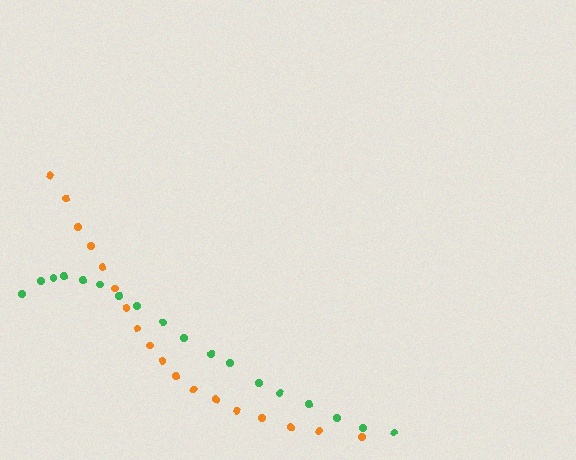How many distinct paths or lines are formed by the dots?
There are 2 distinct paths.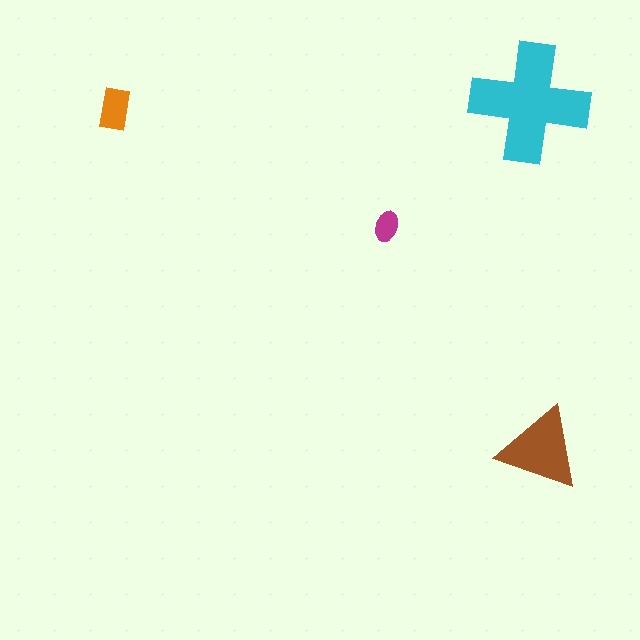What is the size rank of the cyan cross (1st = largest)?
1st.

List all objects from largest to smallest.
The cyan cross, the brown triangle, the orange rectangle, the magenta ellipse.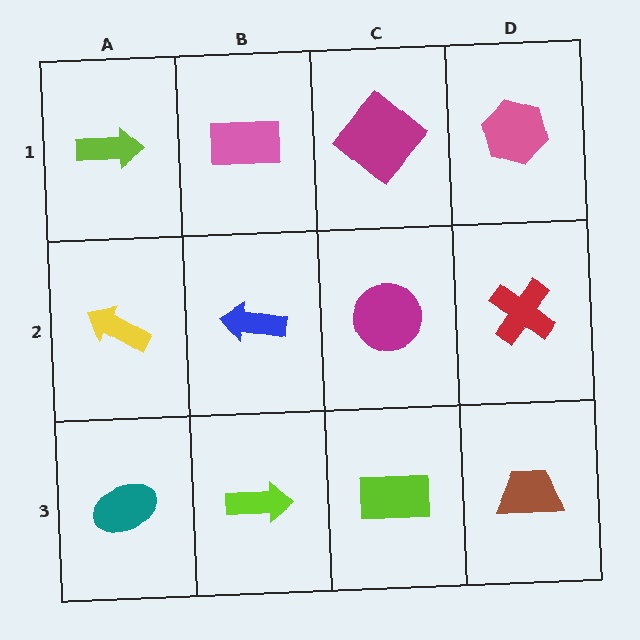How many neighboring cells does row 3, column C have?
3.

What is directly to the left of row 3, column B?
A teal ellipse.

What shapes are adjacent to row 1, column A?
A yellow arrow (row 2, column A), a pink rectangle (row 1, column B).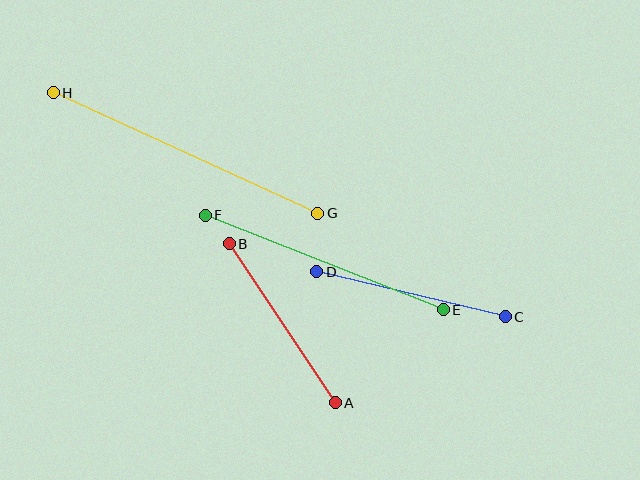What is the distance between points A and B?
The distance is approximately 191 pixels.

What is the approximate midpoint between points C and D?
The midpoint is at approximately (411, 294) pixels.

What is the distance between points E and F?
The distance is approximately 256 pixels.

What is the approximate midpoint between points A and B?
The midpoint is at approximately (282, 323) pixels.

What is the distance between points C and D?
The distance is approximately 194 pixels.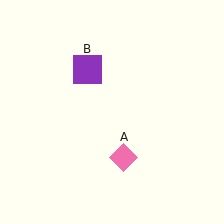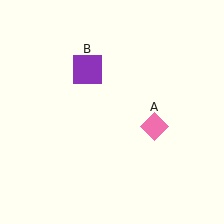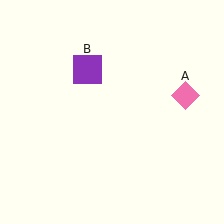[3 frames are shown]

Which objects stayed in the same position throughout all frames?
Purple square (object B) remained stationary.